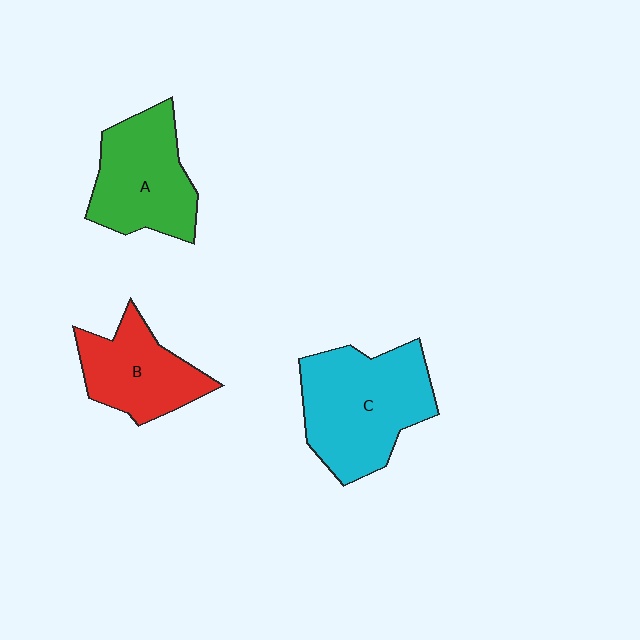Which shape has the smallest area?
Shape B (red).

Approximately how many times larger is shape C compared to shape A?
Approximately 1.3 times.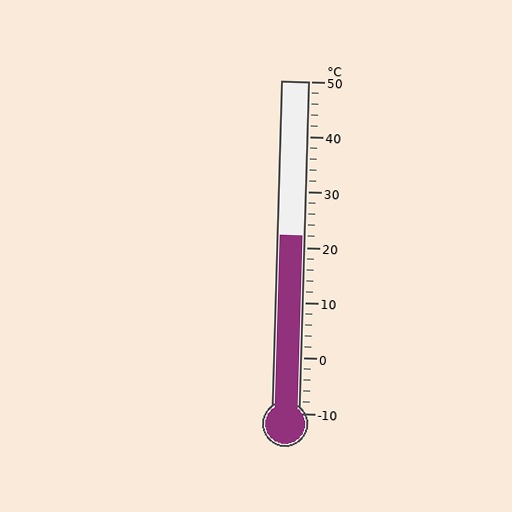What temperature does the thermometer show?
The thermometer shows approximately 22°C.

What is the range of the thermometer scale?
The thermometer scale ranges from -10°C to 50°C.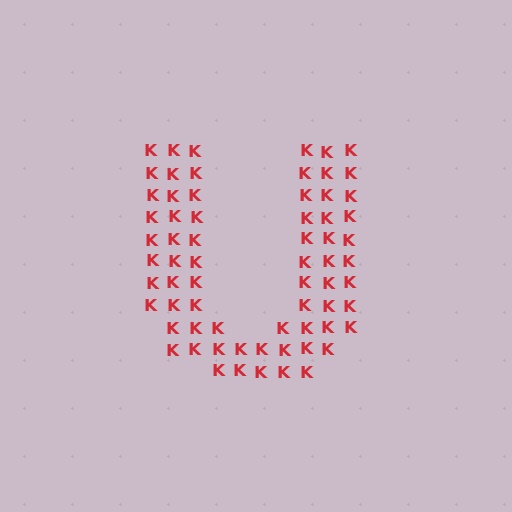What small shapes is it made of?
It is made of small letter K's.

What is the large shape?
The large shape is the letter U.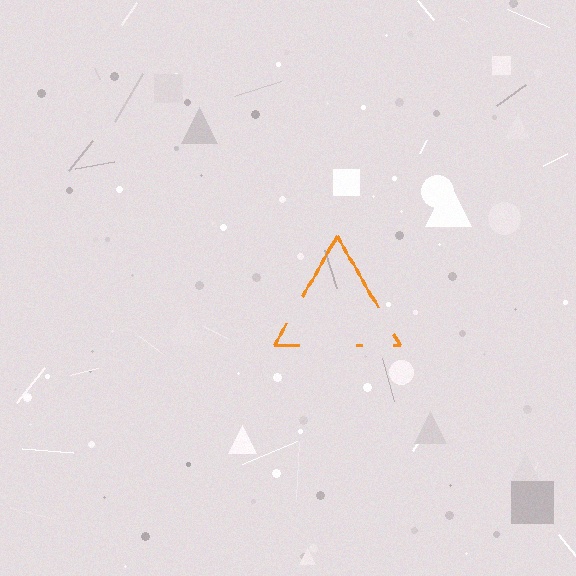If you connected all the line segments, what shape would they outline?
They would outline a triangle.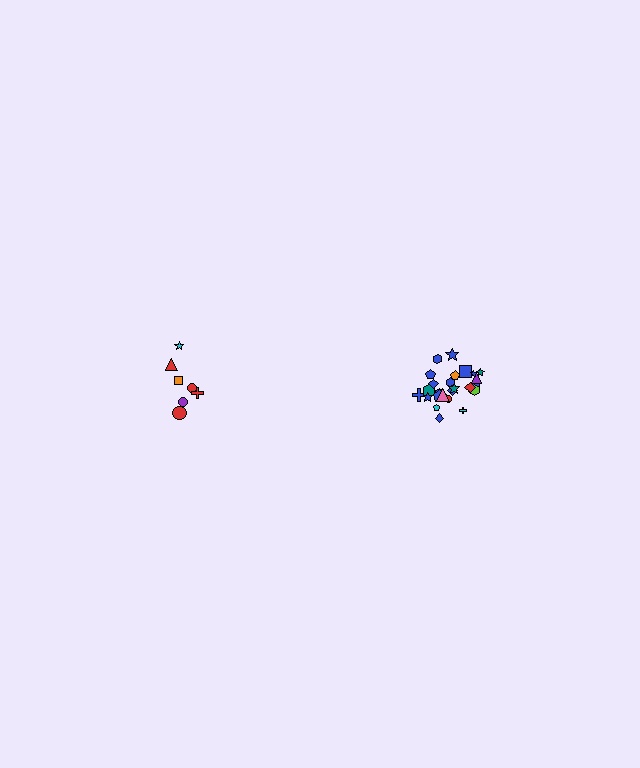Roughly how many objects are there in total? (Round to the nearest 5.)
Roughly 30 objects in total.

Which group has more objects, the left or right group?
The right group.